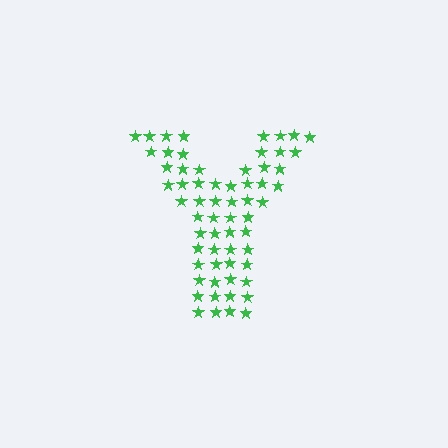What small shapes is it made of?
It is made of small stars.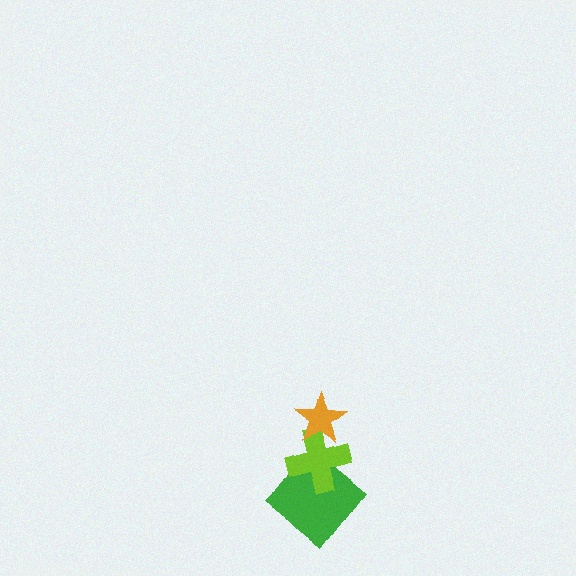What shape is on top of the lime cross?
The orange star is on top of the lime cross.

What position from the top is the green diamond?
The green diamond is 3rd from the top.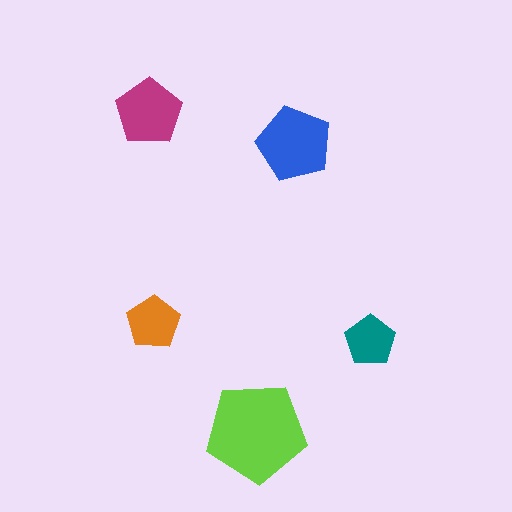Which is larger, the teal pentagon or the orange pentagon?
The orange one.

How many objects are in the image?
There are 5 objects in the image.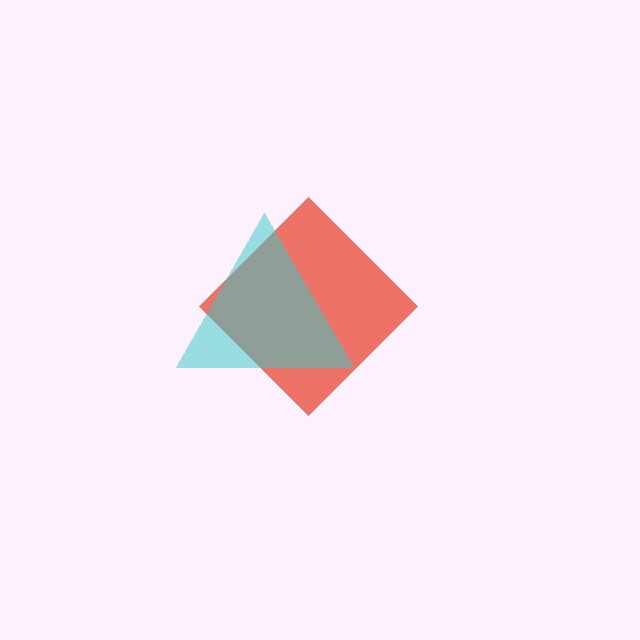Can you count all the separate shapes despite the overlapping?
Yes, there are 2 separate shapes.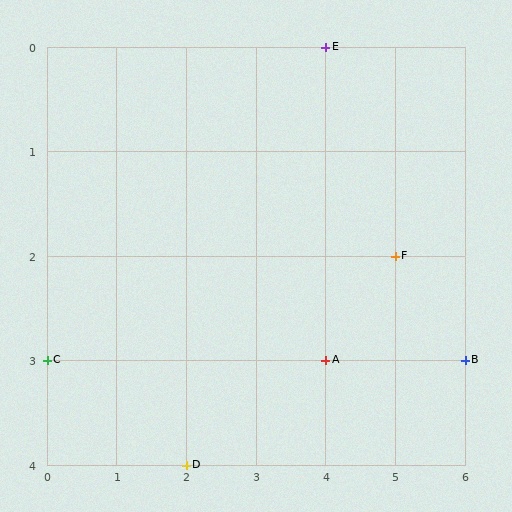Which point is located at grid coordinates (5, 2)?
Point F is at (5, 2).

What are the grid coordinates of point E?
Point E is at grid coordinates (4, 0).